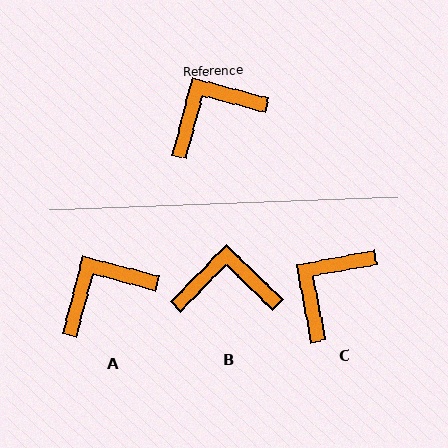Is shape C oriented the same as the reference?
No, it is off by about 25 degrees.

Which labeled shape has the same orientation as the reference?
A.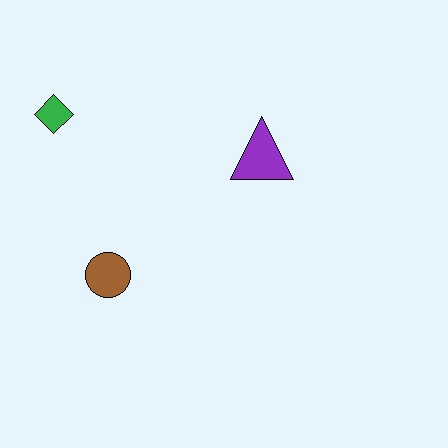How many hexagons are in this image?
There are no hexagons.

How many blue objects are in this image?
There are no blue objects.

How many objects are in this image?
There are 3 objects.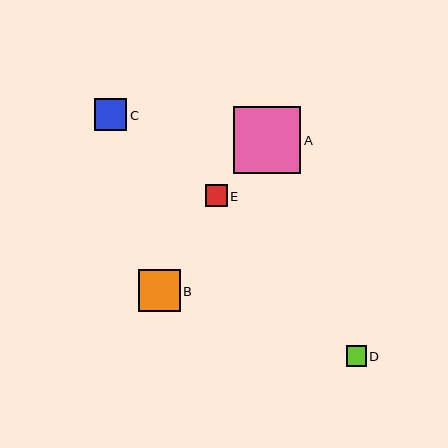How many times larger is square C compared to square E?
Square C is approximately 1.5 times the size of square E.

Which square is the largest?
Square A is the largest with a size of approximately 67 pixels.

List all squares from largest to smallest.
From largest to smallest: A, B, C, E, D.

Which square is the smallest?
Square D is the smallest with a size of approximately 20 pixels.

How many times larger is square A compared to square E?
Square A is approximately 3.1 times the size of square E.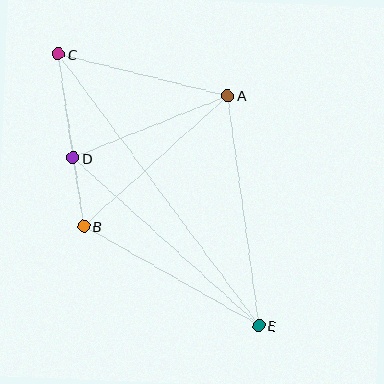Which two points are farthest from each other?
Points C and E are farthest from each other.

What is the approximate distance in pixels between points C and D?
The distance between C and D is approximately 105 pixels.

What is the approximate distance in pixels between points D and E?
The distance between D and E is approximately 251 pixels.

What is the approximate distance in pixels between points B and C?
The distance between B and C is approximately 174 pixels.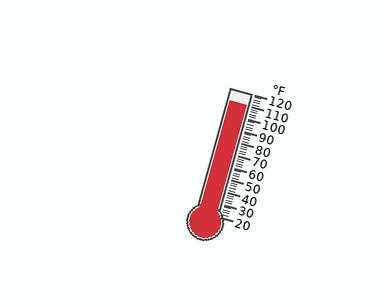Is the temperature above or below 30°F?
The temperature is above 30°F.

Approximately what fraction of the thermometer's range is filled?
The thermometer is filled to approximately 90% of its range.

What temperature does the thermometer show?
The thermometer shows approximately 110°F.